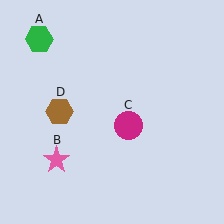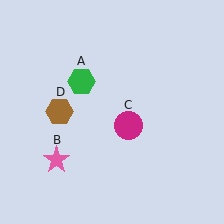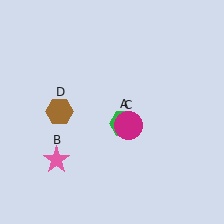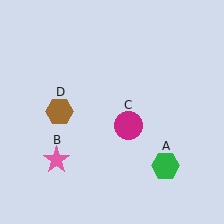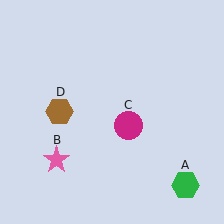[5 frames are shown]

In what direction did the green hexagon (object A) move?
The green hexagon (object A) moved down and to the right.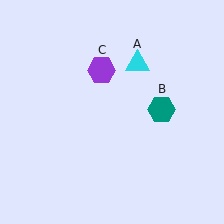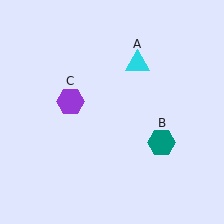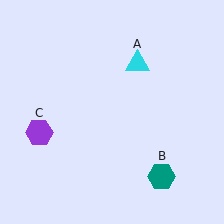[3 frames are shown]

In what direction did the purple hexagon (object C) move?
The purple hexagon (object C) moved down and to the left.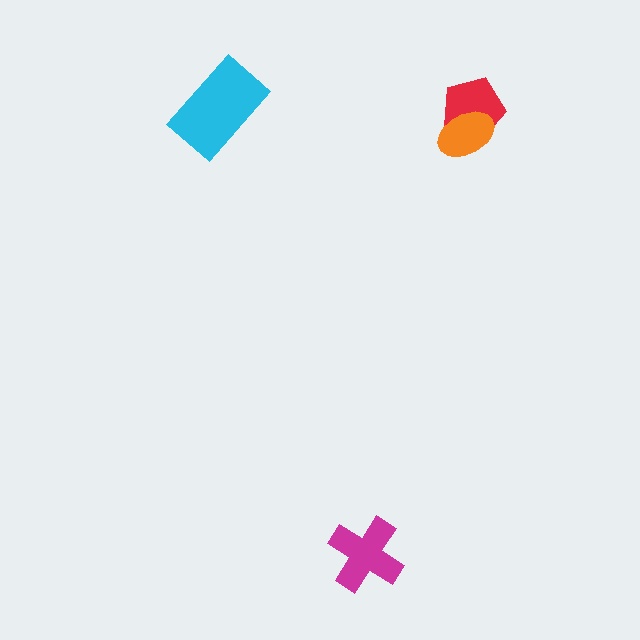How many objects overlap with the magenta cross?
0 objects overlap with the magenta cross.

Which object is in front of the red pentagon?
The orange ellipse is in front of the red pentagon.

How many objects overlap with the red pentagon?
1 object overlaps with the red pentagon.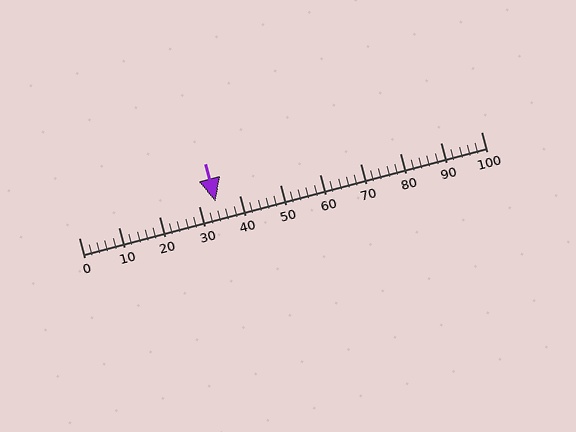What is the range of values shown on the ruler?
The ruler shows values from 0 to 100.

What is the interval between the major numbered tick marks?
The major tick marks are spaced 10 units apart.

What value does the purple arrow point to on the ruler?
The purple arrow points to approximately 34.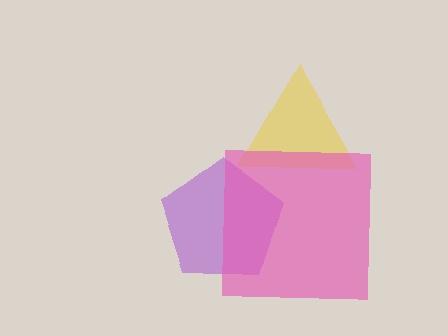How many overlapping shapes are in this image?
There are 3 overlapping shapes in the image.